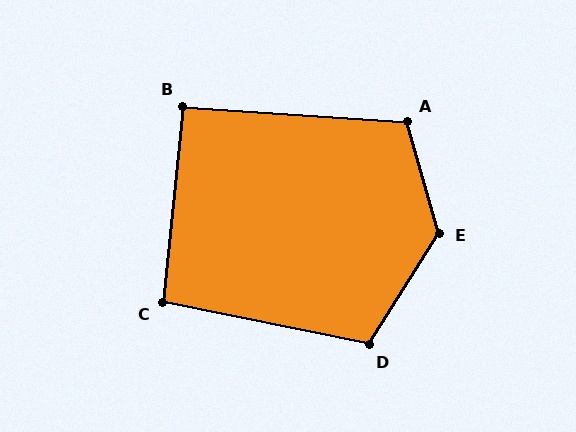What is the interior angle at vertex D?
Approximately 111 degrees (obtuse).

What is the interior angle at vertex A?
Approximately 110 degrees (obtuse).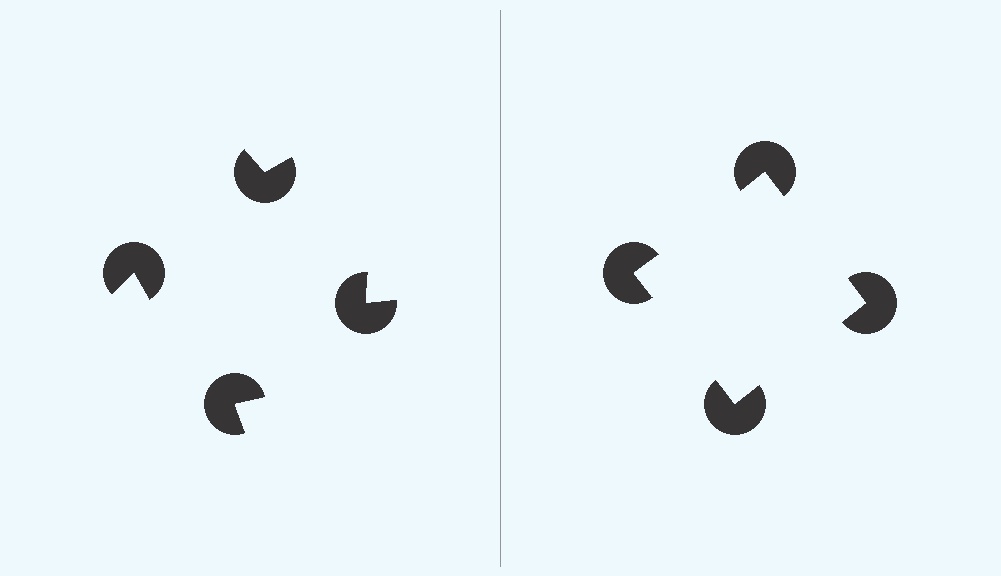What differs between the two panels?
The pac-man discs are positioned identically on both sides; only the wedge orientations differ. On the right they align to a square; on the left they are misaligned.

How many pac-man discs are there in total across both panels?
8 — 4 on each side.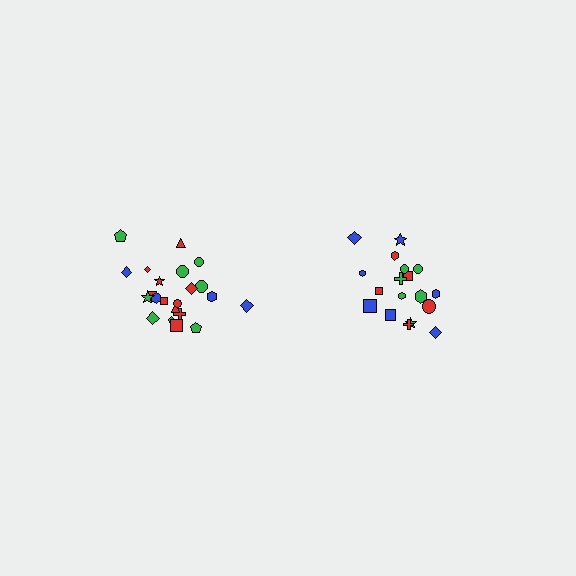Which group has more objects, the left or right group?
The left group.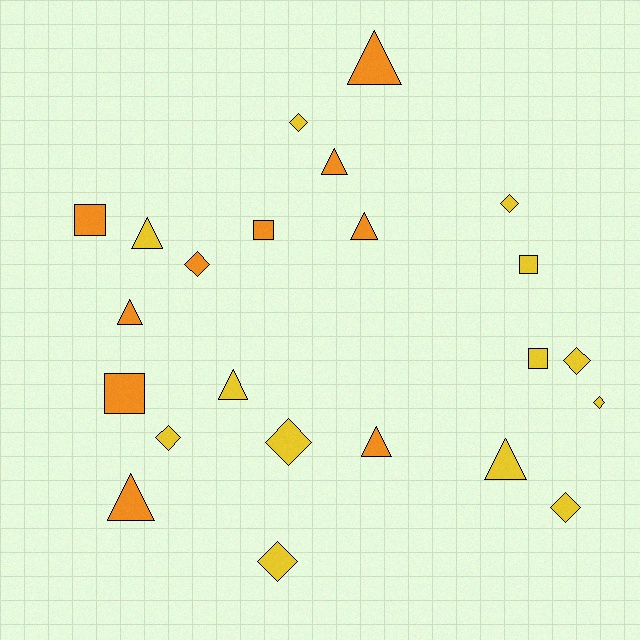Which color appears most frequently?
Yellow, with 13 objects.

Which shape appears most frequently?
Diamond, with 9 objects.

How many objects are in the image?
There are 23 objects.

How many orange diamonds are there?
There is 1 orange diamond.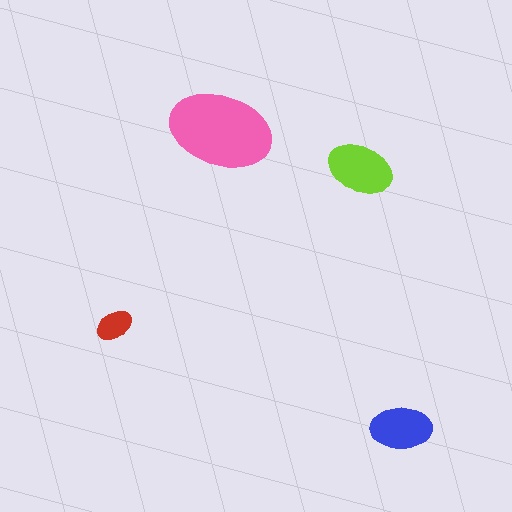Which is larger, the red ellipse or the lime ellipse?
The lime one.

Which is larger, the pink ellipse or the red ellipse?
The pink one.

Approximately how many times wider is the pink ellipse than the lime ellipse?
About 1.5 times wider.